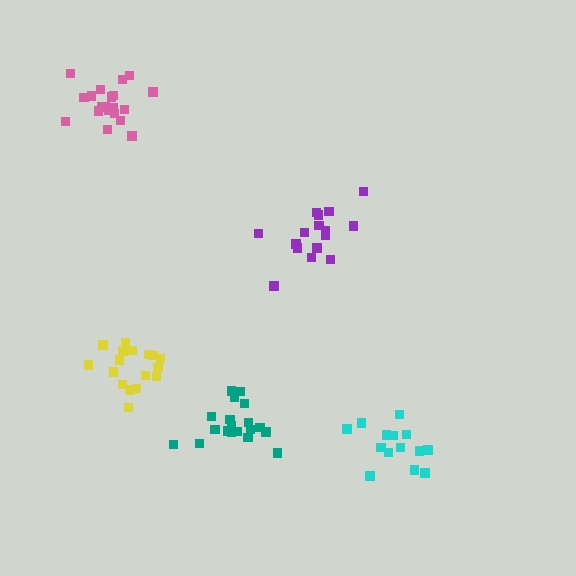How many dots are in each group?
Group 1: 16 dots, Group 2: 14 dots, Group 3: 20 dots, Group 4: 17 dots, Group 5: 19 dots (86 total).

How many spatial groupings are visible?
There are 5 spatial groupings.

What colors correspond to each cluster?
The clusters are colored: purple, cyan, pink, yellow, teal.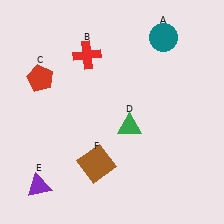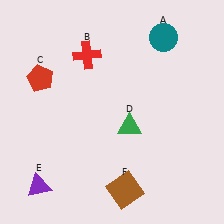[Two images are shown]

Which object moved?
The brown square (F) moved right.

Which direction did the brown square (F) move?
The brown square (F) moved right.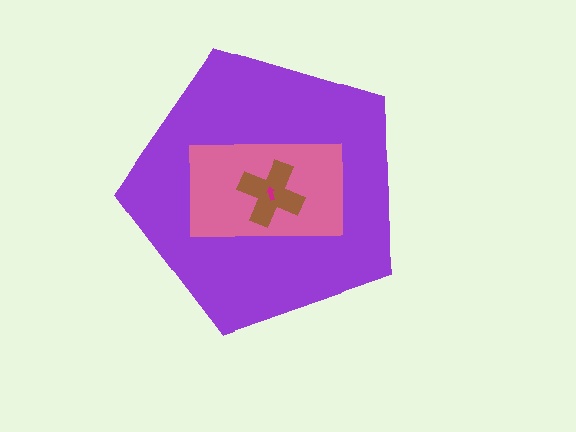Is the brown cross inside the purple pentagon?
Yes.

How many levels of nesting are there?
4.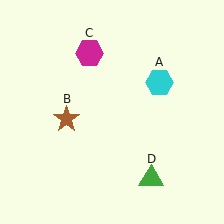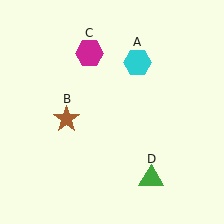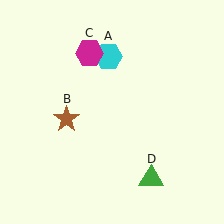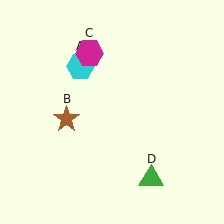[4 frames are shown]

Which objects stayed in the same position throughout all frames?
Brown star (object B) and magenta hexagon (object C) and green triangle (object D) remained stationary.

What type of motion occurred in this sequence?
The cyan hexagon (object A) rotated counterclockwise around the center of the scene.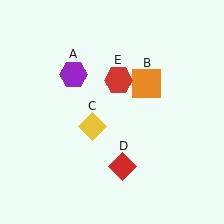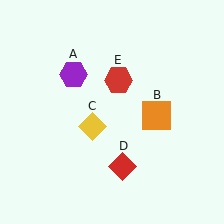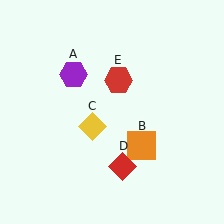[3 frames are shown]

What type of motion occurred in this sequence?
The orange square (object B) rotated clockwise around the center of the scene.